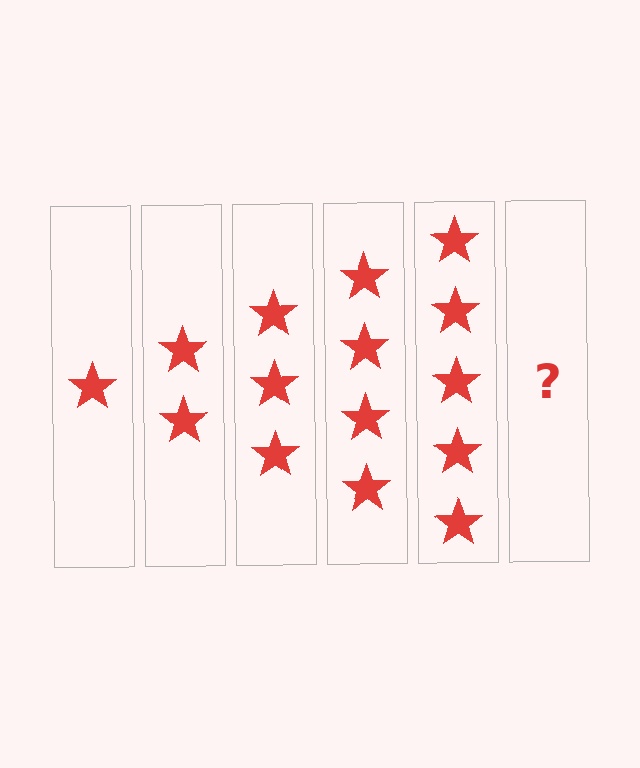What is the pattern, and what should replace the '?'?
The pattern is that each step adds one more star. The '?' should be 6 stars.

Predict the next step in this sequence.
The next step is 6 stars.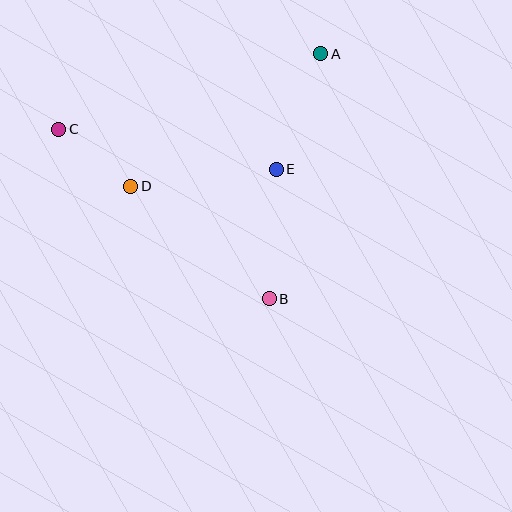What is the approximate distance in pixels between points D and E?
The distance between D and E is approximately 147 pixels.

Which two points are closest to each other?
Points C and D are closest to each other.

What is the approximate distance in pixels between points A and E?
The distance between A and E is approximately 124 pixels.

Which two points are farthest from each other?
Points A and C are farthest from each other.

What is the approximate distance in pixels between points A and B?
The distance between A and B is approximately 250 pixels.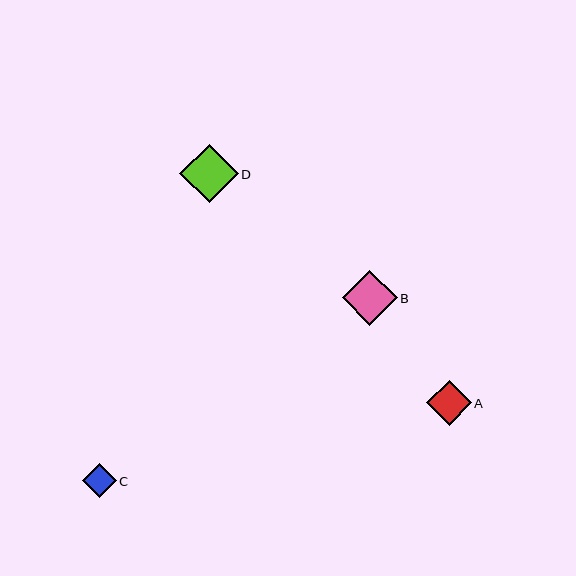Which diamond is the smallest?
Diamond C is the smallest with a size of approximately 34 pixels.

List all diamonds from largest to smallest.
From largest to smallest: D, B, A, C.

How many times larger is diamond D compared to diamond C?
Diamond D is approximately 1.7 times the size of diamond C.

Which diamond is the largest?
Diamond D is the largest with a size of approximately 59 pixels.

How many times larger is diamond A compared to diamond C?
Diamond A is approximately 1.3 times the size of diamond C.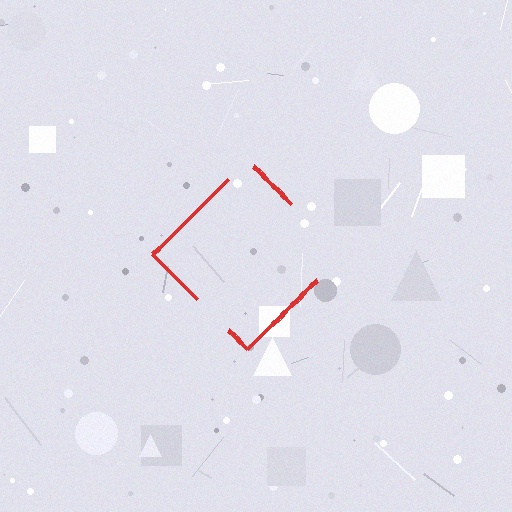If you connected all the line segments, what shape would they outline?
They would outline a diamond.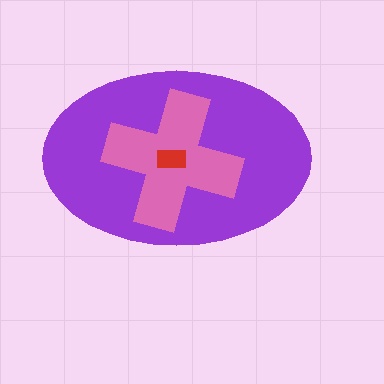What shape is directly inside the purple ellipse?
The pink cross.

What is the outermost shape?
The purple ellipse.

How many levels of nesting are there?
3.